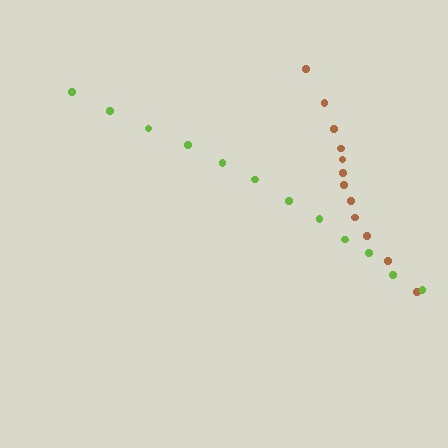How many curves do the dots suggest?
There are 2 distinct paths.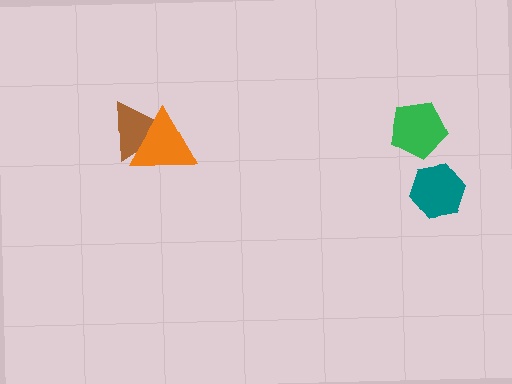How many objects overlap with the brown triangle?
1 object overlaps with the brown triangle.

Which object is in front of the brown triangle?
The orange triangle is in front of the brown triangle.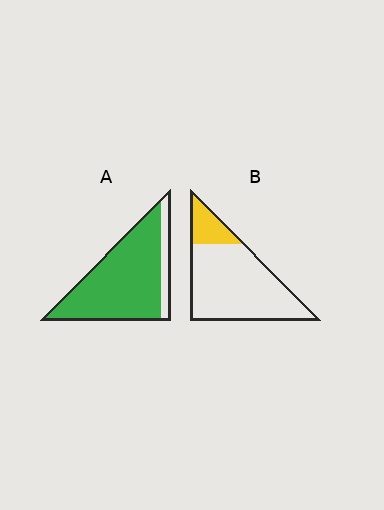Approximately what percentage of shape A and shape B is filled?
A is approximately 85% and B is approximately 20%.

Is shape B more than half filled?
No.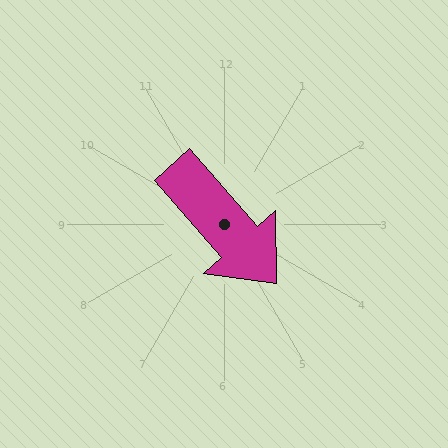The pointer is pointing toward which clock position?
Roughly 5 o'clock.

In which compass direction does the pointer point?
Southeast.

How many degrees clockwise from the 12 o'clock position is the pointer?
Approximately 139 degrees.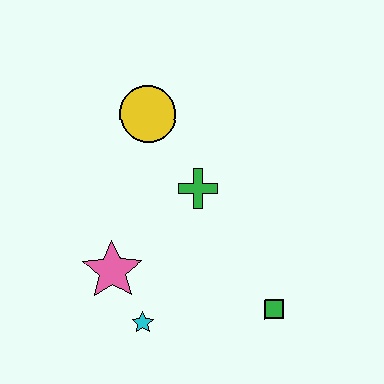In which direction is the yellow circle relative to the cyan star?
The yellow circle is above the cyan star.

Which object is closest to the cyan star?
The pink star is closest to the cyan star.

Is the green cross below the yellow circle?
Yes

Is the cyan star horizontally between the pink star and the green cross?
Yes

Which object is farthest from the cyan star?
The yellow circle is farthest from the cyan star.